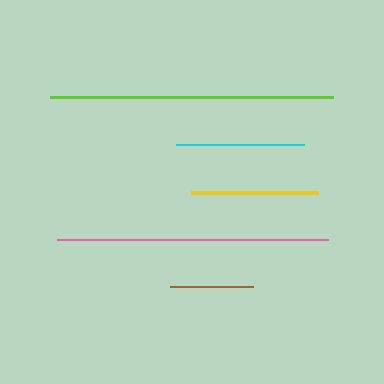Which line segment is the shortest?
The brown line is the shortest at approximately 83 pixels.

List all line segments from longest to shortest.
From longest to shortest: lime, pink, cyan, yellow, brown.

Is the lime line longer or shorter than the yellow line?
The lime line is longer than the yellow line.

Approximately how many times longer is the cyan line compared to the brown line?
The cyan line is approximately 1.5 times the length of the brown line.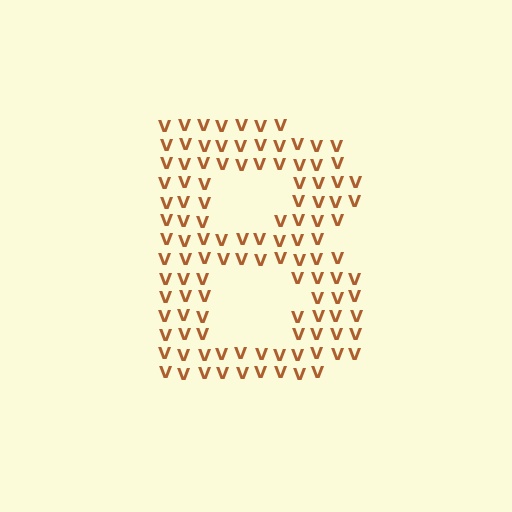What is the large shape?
The large shape is the letter B.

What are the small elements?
The small elements are letter V's.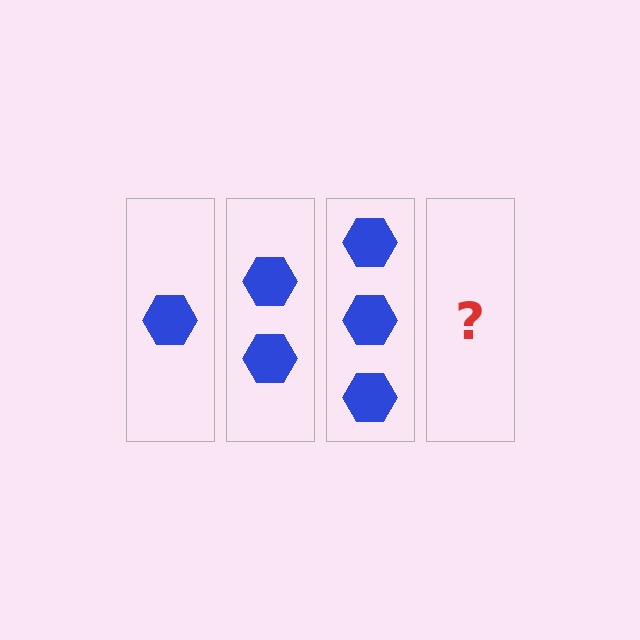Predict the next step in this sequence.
The next step is 4 hexagons.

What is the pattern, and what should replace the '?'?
The pattern is that each step adds one more hexagon. The '?' should be 4 hexagons.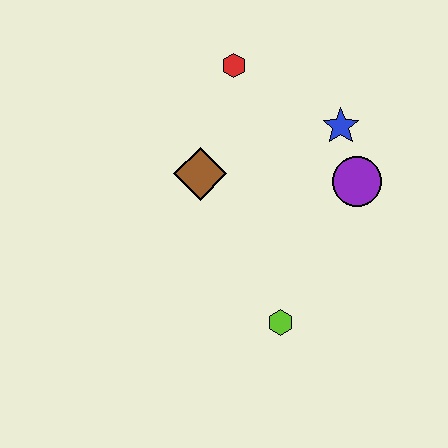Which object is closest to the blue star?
The purple circle is closest to the blue star.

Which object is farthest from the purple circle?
The red hexagon is farthest from the purple circle.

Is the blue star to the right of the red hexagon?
Yes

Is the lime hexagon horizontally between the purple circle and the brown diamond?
Yes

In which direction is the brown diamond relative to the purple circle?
The brown diamond is to the left of the purple circle.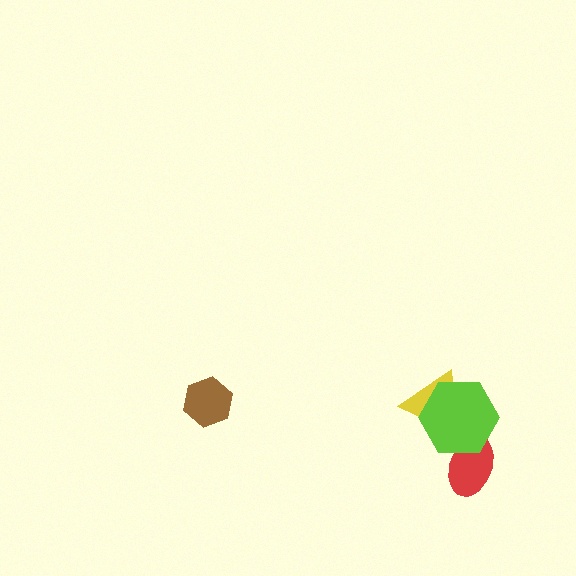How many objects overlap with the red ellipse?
1 object overlaps with the red ellipse.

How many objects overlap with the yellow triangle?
1 object overlaps with the yellow triangle.